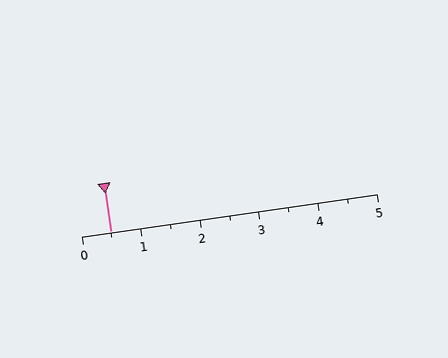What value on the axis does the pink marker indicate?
The marker indicates approximately 0.5.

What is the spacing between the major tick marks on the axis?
The major ticks are spaced 1 apart.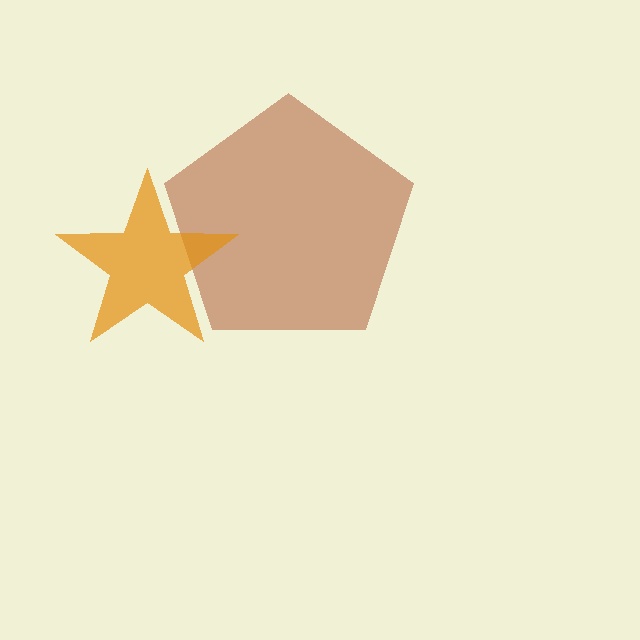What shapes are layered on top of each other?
The layered shapes are: a brown pentagon, an orange star.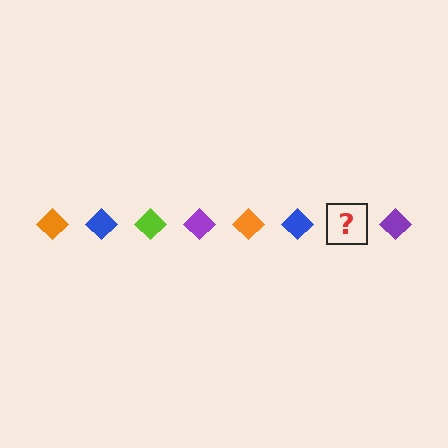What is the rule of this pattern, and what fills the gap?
The rule is that the pattern cycles through orange, blue, lime, purple diamonds. The gap should be filled with a lime diamond.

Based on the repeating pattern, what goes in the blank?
The blank should be a lime diamond.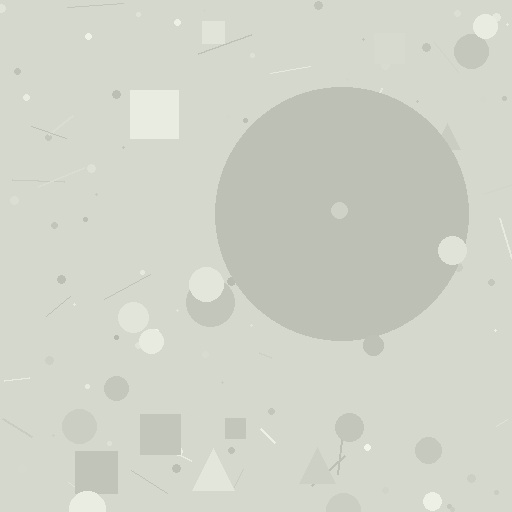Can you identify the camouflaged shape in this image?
The camouflaged shape is a circle.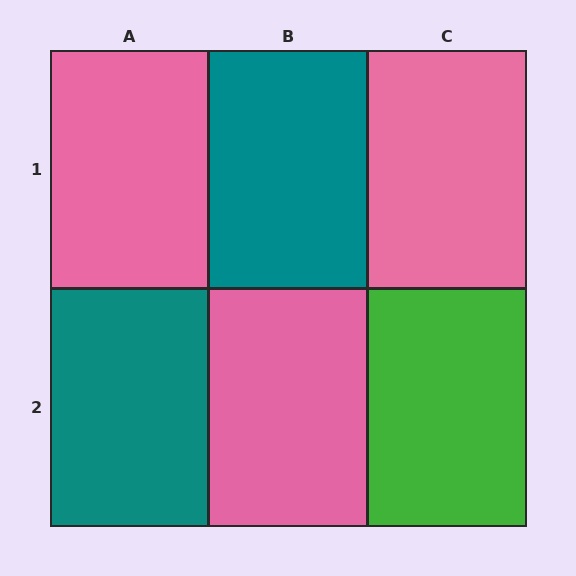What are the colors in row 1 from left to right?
Pink, teal, pink.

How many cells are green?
1 cell is green.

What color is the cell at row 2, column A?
Teal.